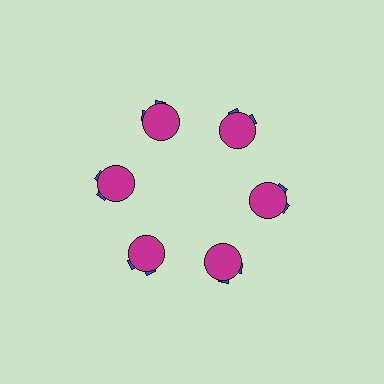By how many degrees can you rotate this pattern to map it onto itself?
The pattern maps onto itself every 60 degrees of rotation.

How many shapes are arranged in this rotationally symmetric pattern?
There are 12 shapes, arranged in 6 groups of 2.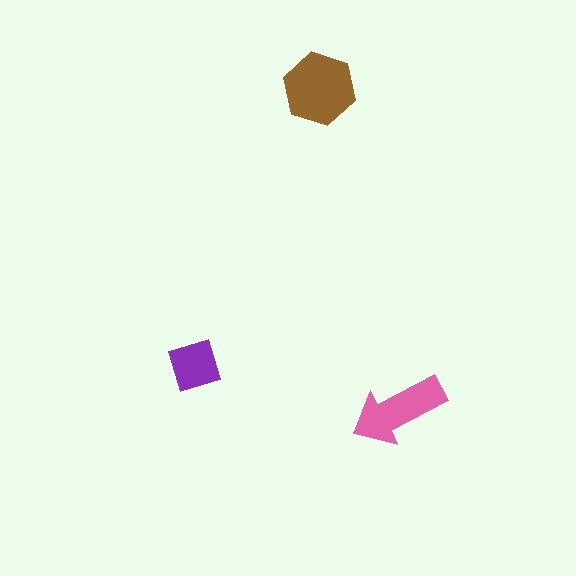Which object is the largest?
The brown hexagon.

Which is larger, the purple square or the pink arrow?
The pink arrow.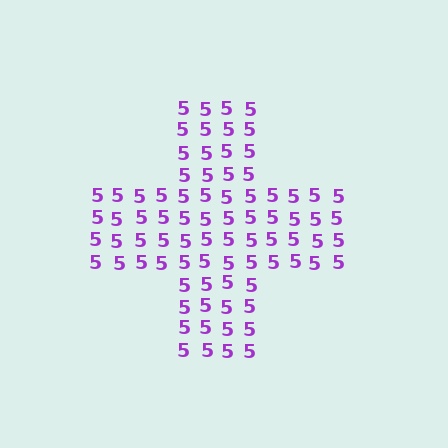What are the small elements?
The small elements are digit 5's.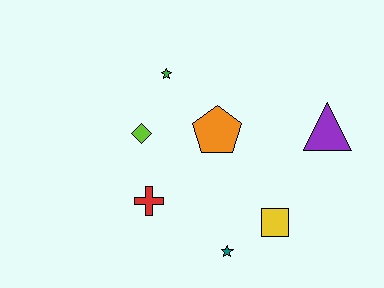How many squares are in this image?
There is 1 square.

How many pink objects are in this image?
There are no pink objects.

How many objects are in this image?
There are 7 objects.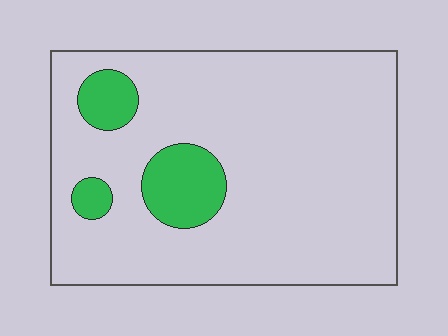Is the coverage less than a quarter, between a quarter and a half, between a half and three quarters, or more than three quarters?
Less than a quarter.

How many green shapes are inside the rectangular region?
3.